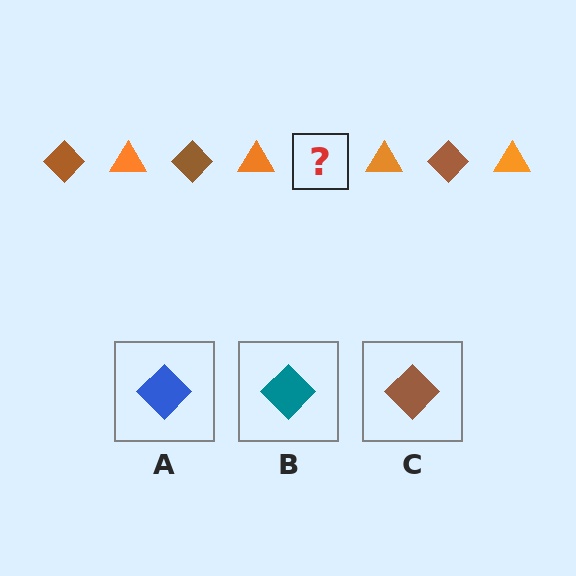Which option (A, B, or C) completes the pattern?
C.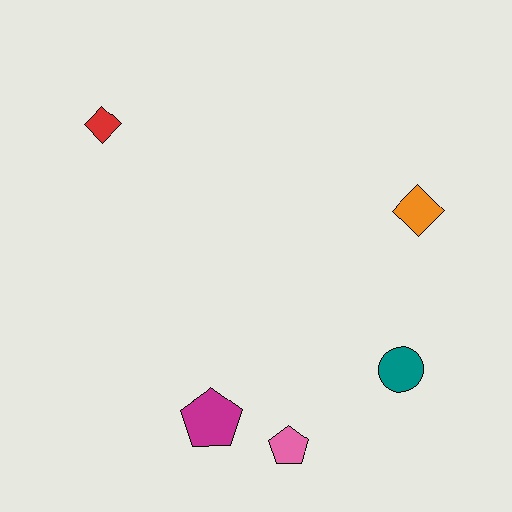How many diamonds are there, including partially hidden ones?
There are 2 diamonds.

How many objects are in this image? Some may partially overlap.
There are 5 objects.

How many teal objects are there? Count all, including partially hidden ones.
There is 1 teal object.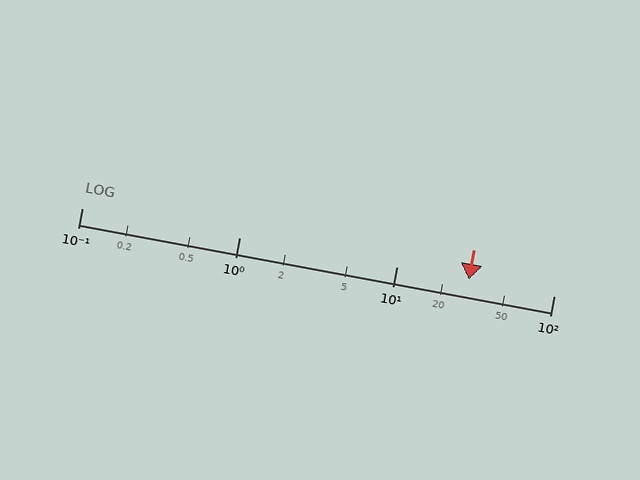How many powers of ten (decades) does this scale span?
The scale spans 3 decades, from 0.1 to 100.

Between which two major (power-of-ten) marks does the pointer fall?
The pointer is between 10 and 100.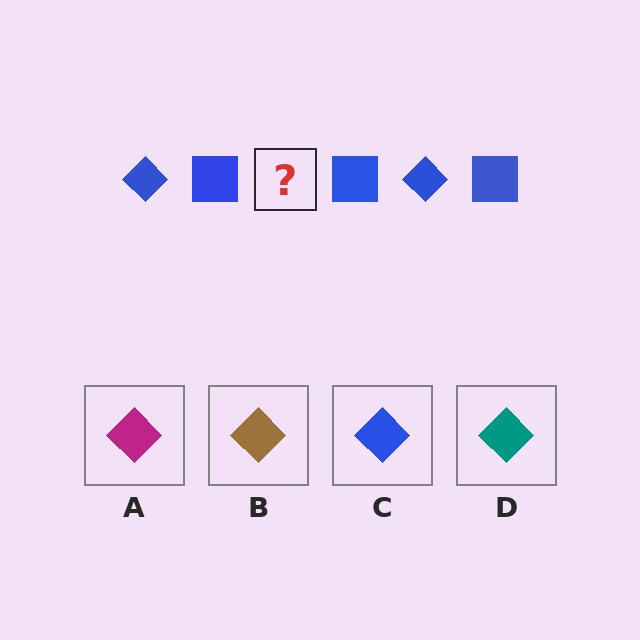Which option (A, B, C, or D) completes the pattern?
C.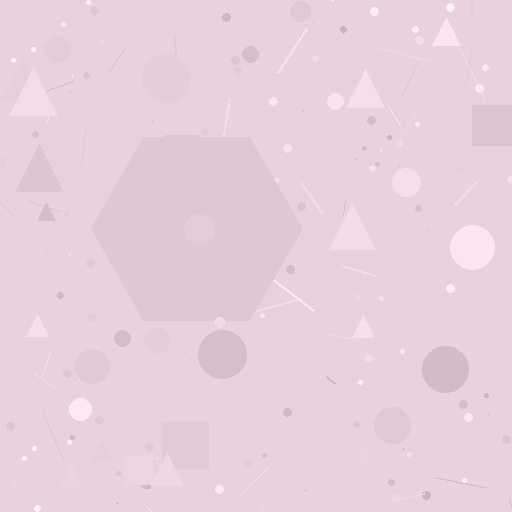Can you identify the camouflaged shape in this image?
The camouflaged shape is a hexagon.